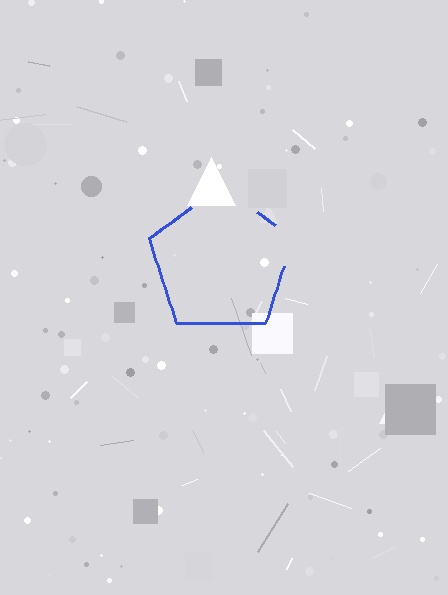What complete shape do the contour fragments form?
The contour fragments form a pentagon.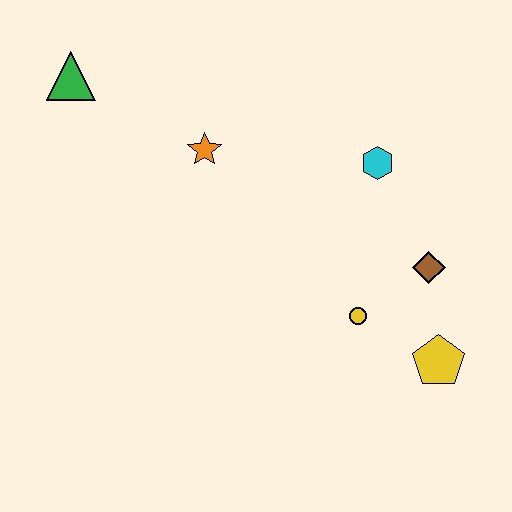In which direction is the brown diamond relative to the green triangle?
The brown diamond is to the right of the green triangle.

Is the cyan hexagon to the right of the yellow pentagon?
No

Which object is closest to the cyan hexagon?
The brown diamond is closest to the cyan hexagon.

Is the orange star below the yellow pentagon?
No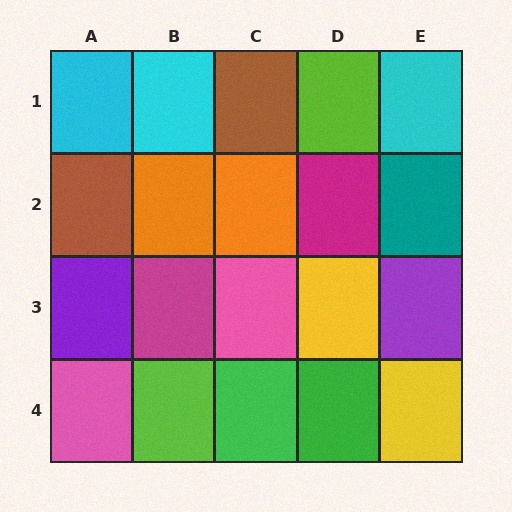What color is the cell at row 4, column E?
Yellow.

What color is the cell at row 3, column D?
Yellow.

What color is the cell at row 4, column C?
Green.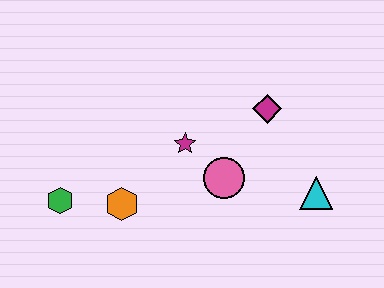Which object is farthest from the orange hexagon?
The cyan triangle is farthest from the orange hexagon.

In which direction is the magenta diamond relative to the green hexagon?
The magenta diamond is to the right of the green hexagon.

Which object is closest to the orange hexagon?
The green hexagon is closest to the orange hexagon.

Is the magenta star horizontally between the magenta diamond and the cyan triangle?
No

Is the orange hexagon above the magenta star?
No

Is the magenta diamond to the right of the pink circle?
Yes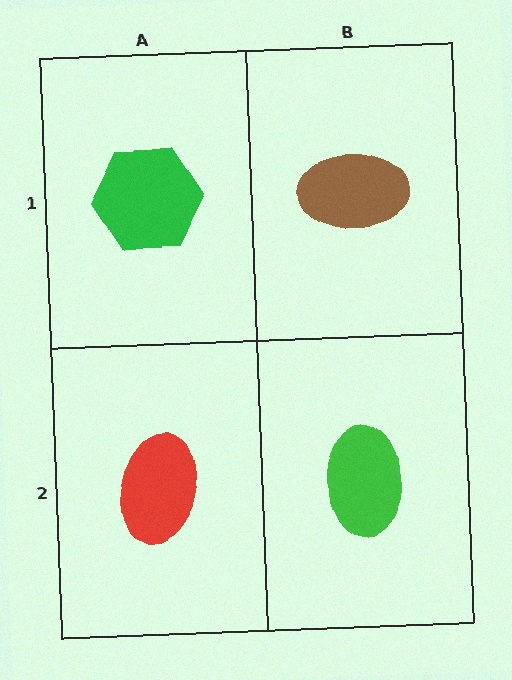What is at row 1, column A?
A green hexagon.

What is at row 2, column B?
A green ellipse.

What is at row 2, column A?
A red ellipse.